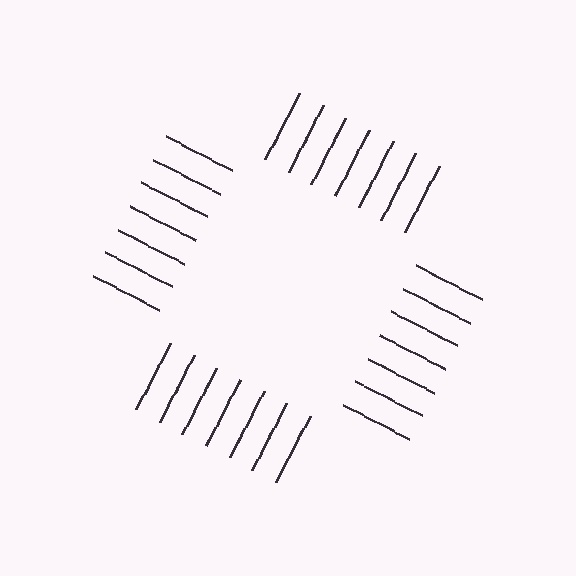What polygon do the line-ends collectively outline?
An illusory square — the line segments terminate on its edges but no continuous stroke is drawn.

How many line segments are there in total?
28 — 7 along each of the 4 edges.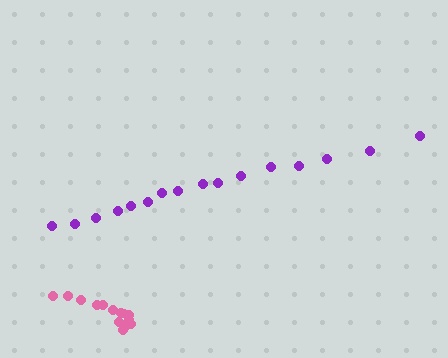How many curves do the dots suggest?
There are 2 distinct paths.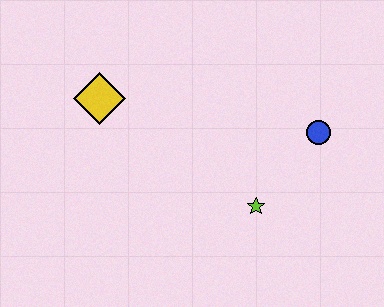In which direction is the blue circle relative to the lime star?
The blue circle is above the lime star.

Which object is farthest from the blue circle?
The yellow diamond is farthest from the blue circle.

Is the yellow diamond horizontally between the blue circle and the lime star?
No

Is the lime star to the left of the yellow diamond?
No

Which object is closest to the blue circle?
The lime star is closest to the blue circle.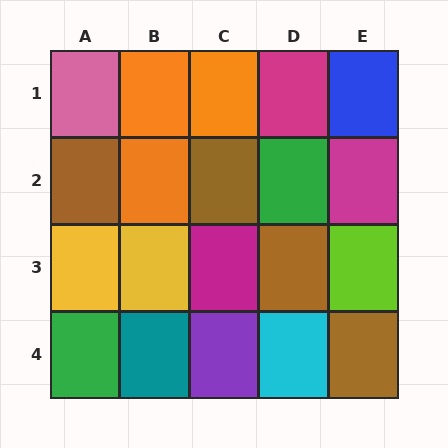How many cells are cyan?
1 cell is cyan.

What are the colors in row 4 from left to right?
Green, teal, purple, cyan, brown.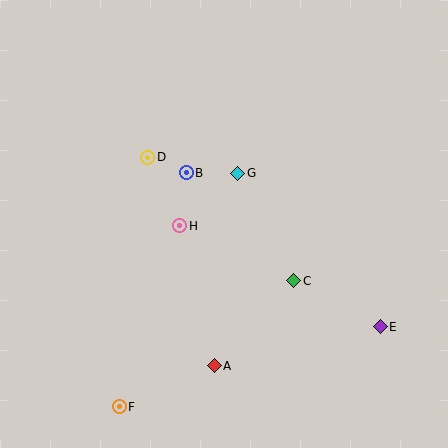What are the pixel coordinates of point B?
Point B is at (186, 173).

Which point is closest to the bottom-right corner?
Point E is closest to the bottom-right corner.